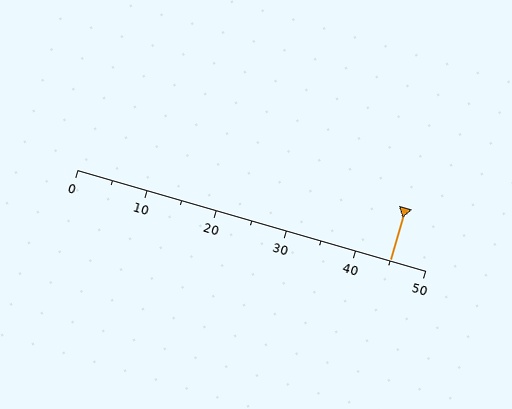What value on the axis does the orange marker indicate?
The marker indicates approximately 45.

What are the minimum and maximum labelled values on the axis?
The axis runs from 0 to 50.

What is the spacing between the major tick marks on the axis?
The major ticks are spaced 10 apart.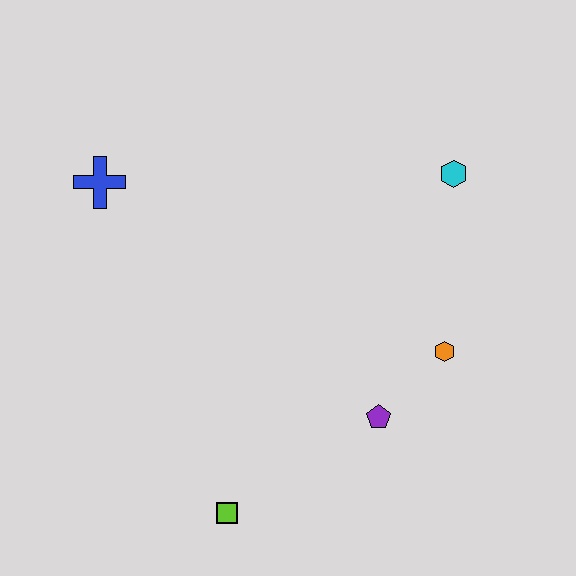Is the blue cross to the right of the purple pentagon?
No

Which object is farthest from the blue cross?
The orange hexagon is farthest from the blue cross.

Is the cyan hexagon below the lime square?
No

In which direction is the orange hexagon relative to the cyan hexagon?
The orange hexagon is below the cyan hexagon.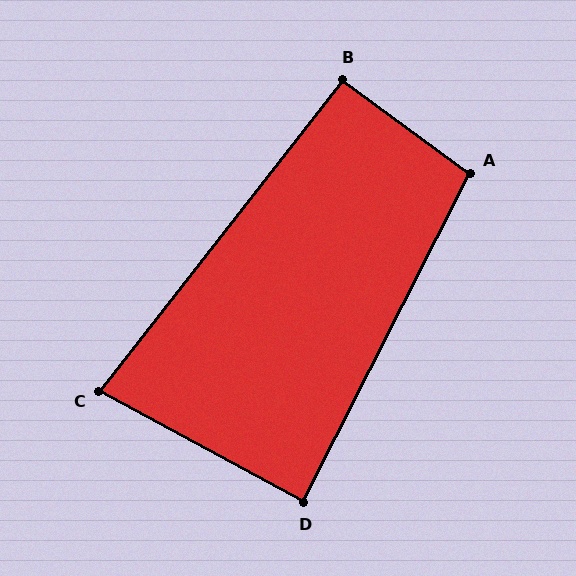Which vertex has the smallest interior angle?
C, at approximately 81 degrees.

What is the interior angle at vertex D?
Approximately 88 degrees (approximately right).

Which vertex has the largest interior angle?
A, at approximately 99 degrees.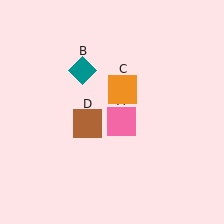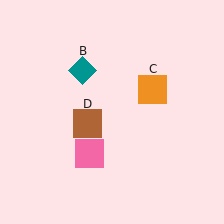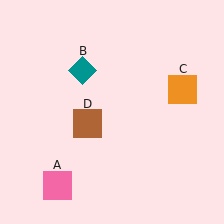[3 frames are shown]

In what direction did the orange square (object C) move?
The orange square (object C) moved right.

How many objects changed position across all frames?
2 objects changed position: pink square (object A), orange square (object C).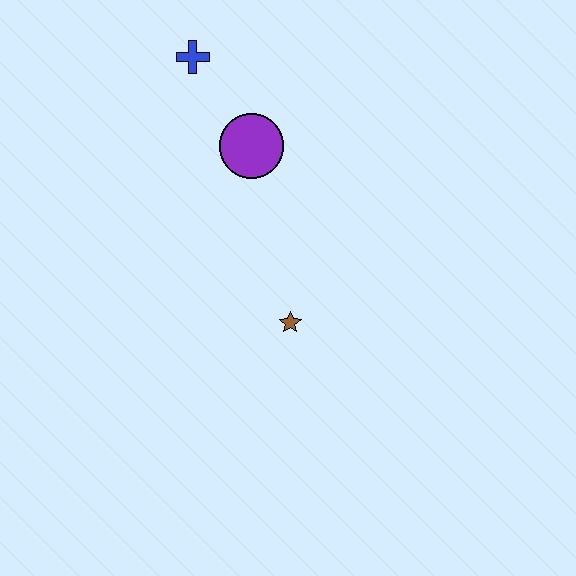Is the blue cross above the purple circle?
Yes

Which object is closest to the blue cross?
The purple circle is closest to the blue cross.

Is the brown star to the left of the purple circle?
No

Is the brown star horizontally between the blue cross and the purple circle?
No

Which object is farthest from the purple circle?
The brown star is farthest from the purple circle.